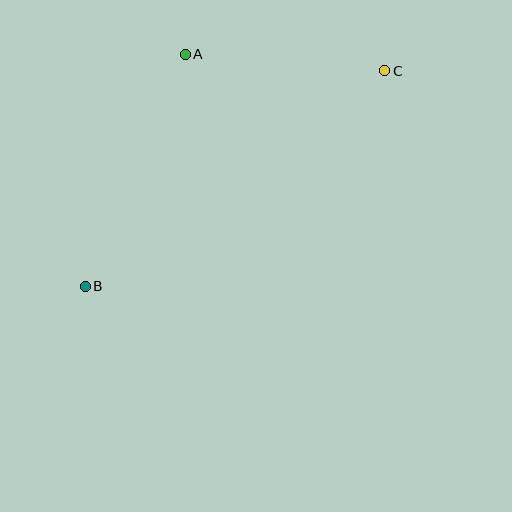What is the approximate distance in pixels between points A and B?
The distance between A and B is approximately 253 pixels.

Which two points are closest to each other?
Points A and C are closest to each other.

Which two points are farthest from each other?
Points B and C are farthest from each other.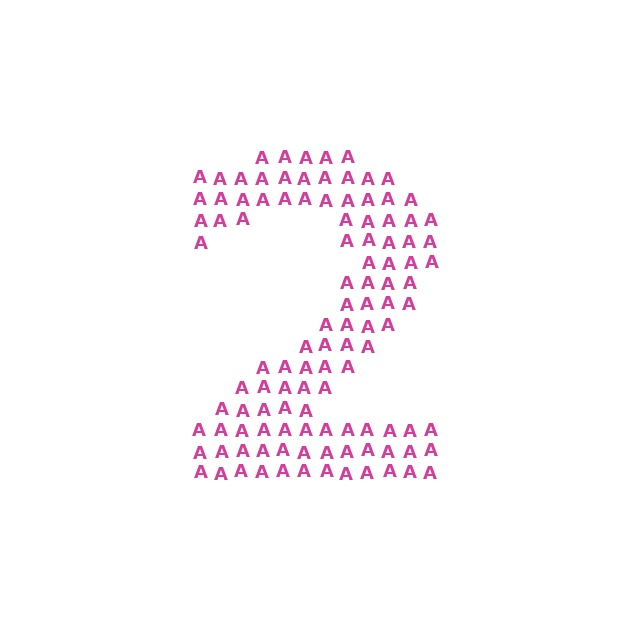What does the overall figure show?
The overall figure shows the digit 2.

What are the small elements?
The small elements are letter A's.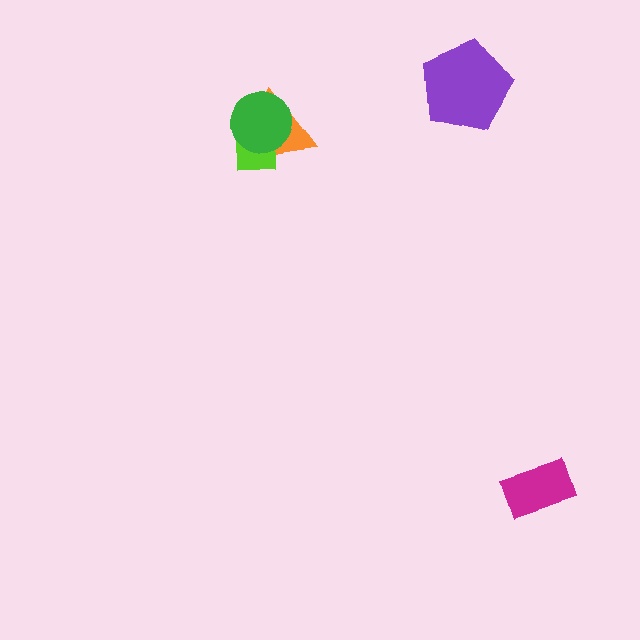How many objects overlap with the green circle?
2 objects overlap with the green circle.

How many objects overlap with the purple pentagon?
0 objects overlap with the purple pentagon.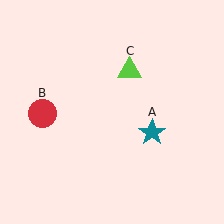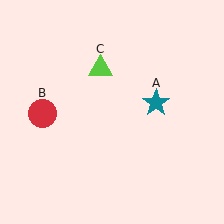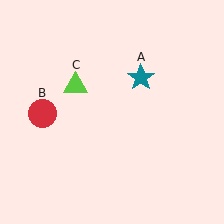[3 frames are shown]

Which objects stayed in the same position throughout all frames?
Red circle (object B) remained stationary.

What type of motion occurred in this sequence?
The teal star (object A), lime triangle (object C) rotated counterclockwise around the center of the scene.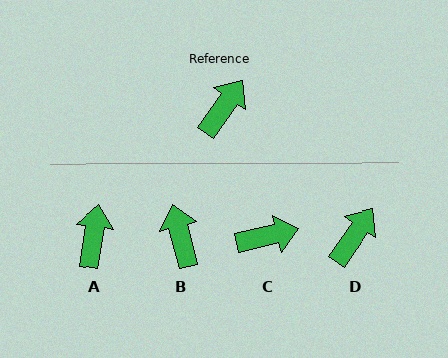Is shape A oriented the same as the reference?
No, it is off by about 26 degrees.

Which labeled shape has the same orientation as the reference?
D.